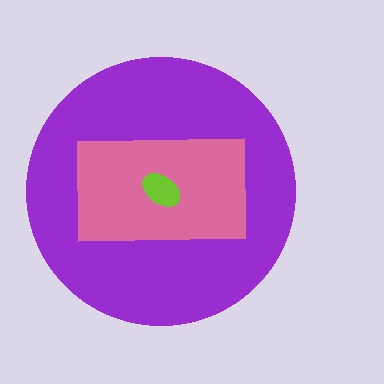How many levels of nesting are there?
3.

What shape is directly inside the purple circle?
The pink rectangle.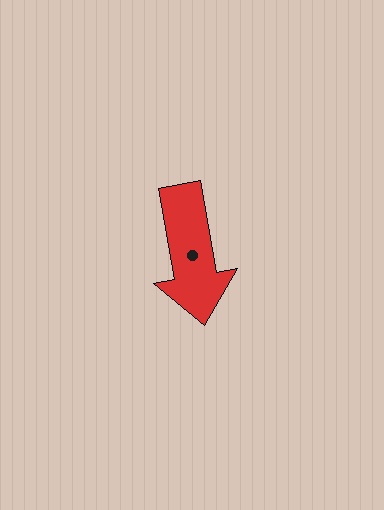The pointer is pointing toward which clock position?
Roughly 6 o'clock.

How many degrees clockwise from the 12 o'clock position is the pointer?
Approximately 170 degrees.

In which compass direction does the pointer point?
South.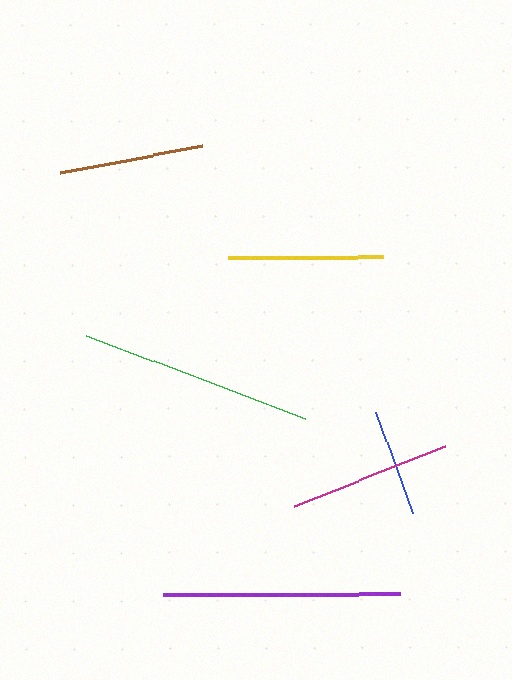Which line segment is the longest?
The purple line is the longest at approximately 236 pixels.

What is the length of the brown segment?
The brown segment is approximately 144 pixels long.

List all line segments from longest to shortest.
From longest to shortest: purple, green, magenta, yellow, brown, blue.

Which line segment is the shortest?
The blue line is the shortest at approximately 107 pixels.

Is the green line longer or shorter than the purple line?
The purple line is longer than the green line.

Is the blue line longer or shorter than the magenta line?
The magenta line is longer than the blue line.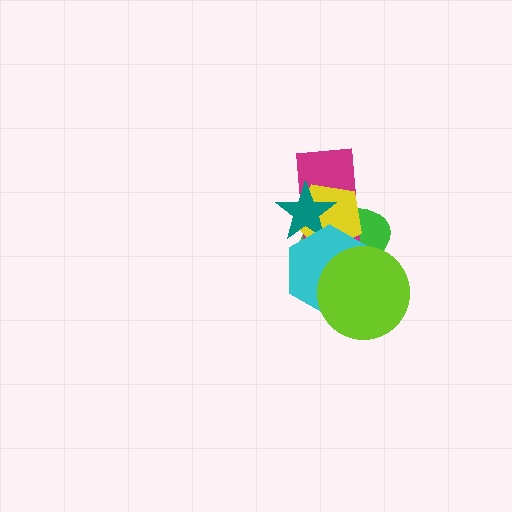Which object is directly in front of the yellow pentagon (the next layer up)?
The teal star is directly in front of the yellow pentagon.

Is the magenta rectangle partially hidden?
Yes, it is partially covered by another shape.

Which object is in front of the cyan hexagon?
The lime circle is in front of the cyan hexagon.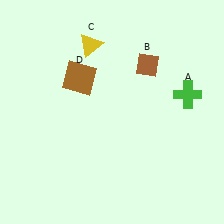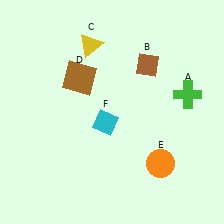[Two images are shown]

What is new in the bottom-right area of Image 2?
An orange circle (E) was added in the bottom-right area of Image 2.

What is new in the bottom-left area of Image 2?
A cyan diamond (F) was added in the bottom-left area of Image 2.